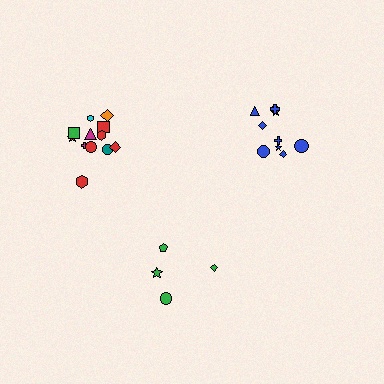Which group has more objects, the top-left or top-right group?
The top-left group.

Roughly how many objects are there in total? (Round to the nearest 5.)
Roughly 25 objects in total.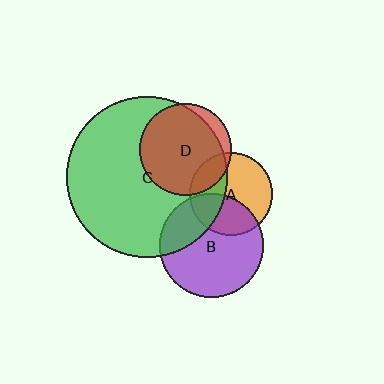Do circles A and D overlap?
Yes.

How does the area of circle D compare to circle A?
Approximately 1.3 times.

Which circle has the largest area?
Circle C (green).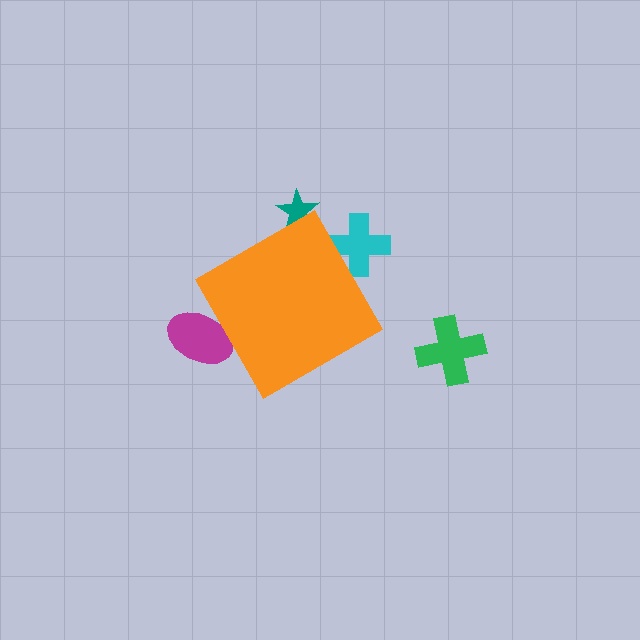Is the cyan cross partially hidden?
Yes, the cyan cross is partially hidden behind the orange diamond.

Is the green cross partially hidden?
No, the green cross is fully visible.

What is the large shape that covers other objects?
An orange diamond.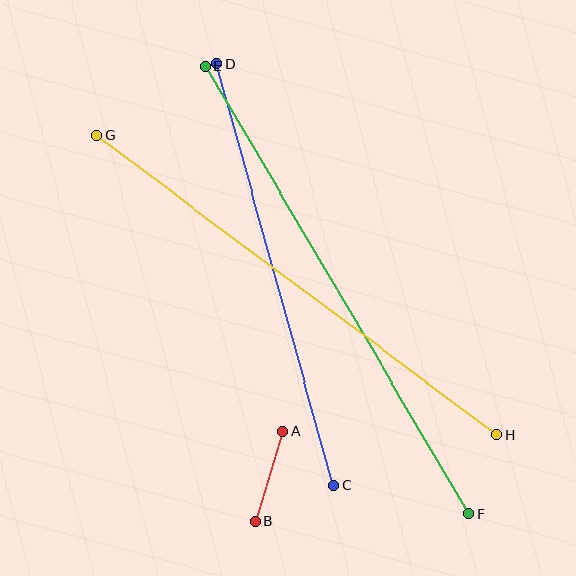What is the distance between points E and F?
The distance is approximately 520 pixels.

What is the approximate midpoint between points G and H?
The midpoint is at approximately (297, 285) pixels.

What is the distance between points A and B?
The distance is approximately 94 pixels.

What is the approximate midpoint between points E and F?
The midpoint is at approximately (337, 290) pixels.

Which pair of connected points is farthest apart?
Points E and F are farthest apart.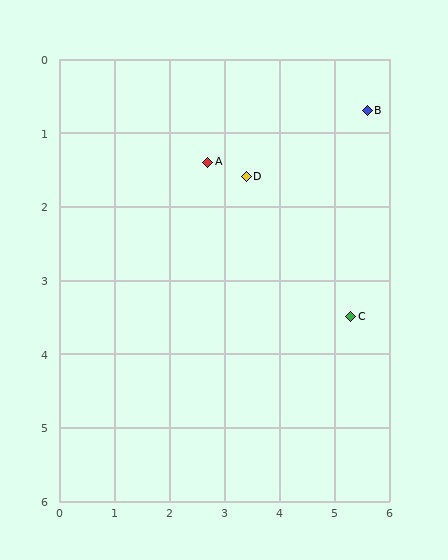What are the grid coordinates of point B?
Point B is at approximately (5.6, 0.7).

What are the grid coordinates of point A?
Point A is at approximately (2.7, 1.4).